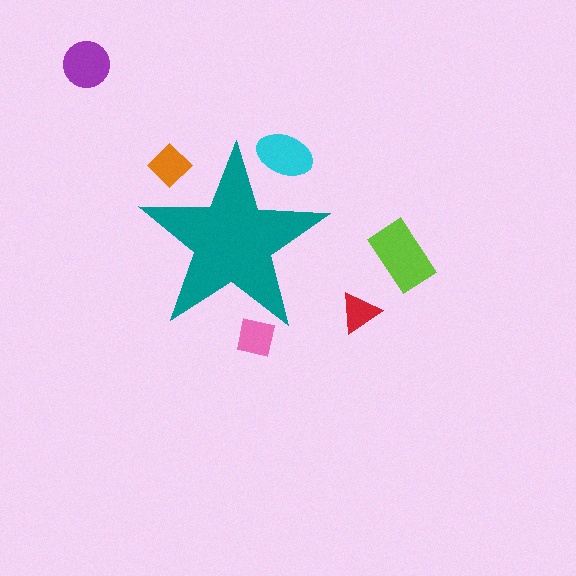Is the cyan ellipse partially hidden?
Yes, the cyan ellipse is partially hidden behind the teal star.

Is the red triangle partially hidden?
No, the red triangle is fully visible.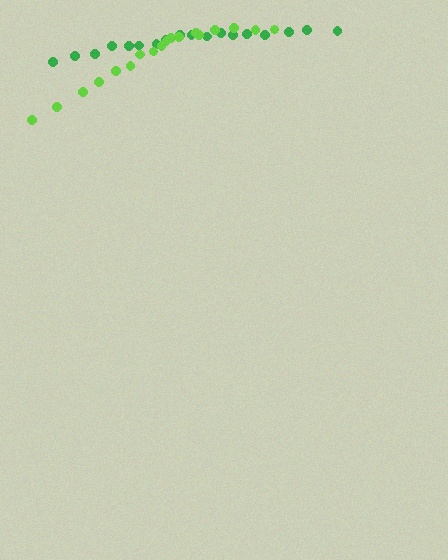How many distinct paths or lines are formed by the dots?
There are 2 distinct paths.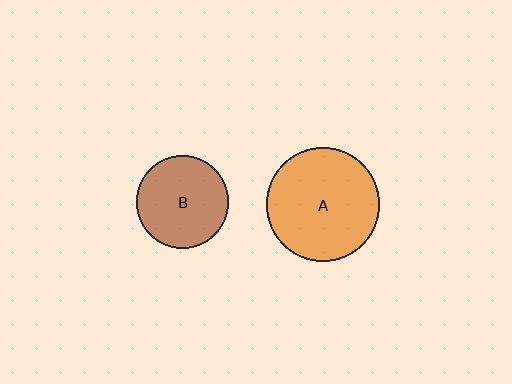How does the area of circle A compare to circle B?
Approximately 1.5 times.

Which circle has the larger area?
Circle A (orange).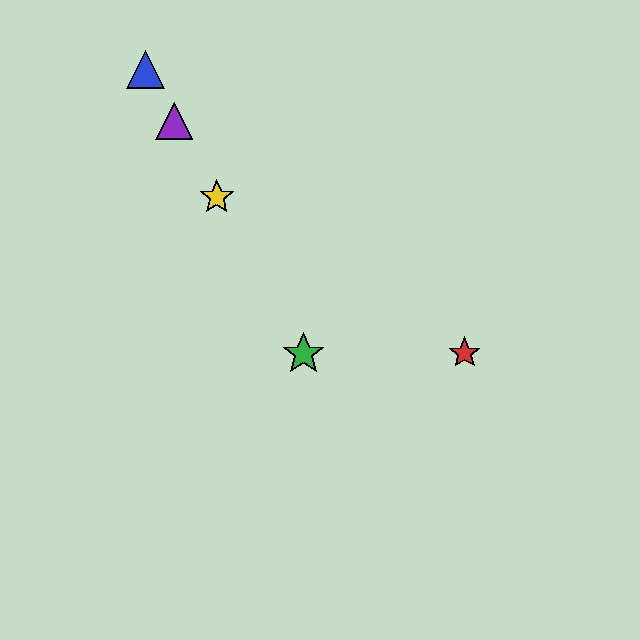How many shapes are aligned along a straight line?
4 shapes (the blue triangle, the green star, the yellow star, the purple triangle) are aligned along a straight line.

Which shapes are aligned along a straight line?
The blue triangle, the green star, the yellow star, the purple triangle are aligned along a straight line.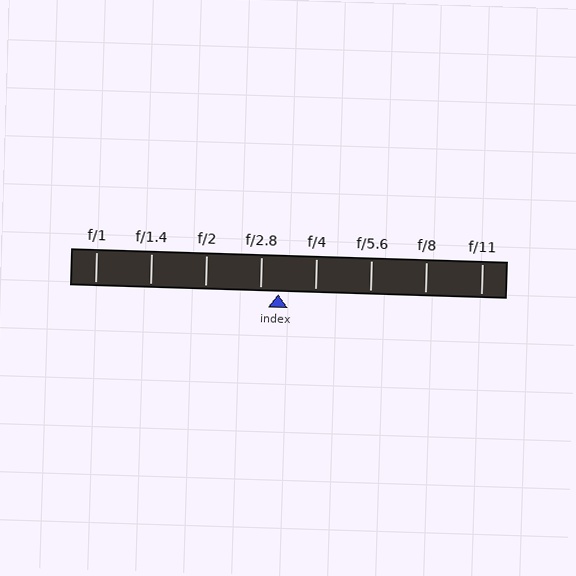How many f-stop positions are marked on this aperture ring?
There are 8 f-stop positions marked.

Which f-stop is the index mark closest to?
The index mark is closest to f/2.8.